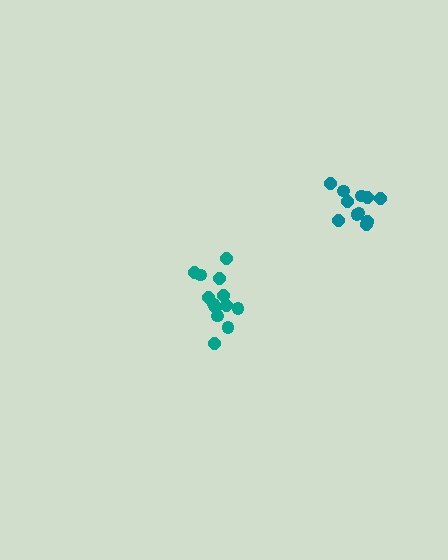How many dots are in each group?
Group 1: 11 dots, Group 2: 13 dots (24 total).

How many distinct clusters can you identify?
There are 2 distinct clusters.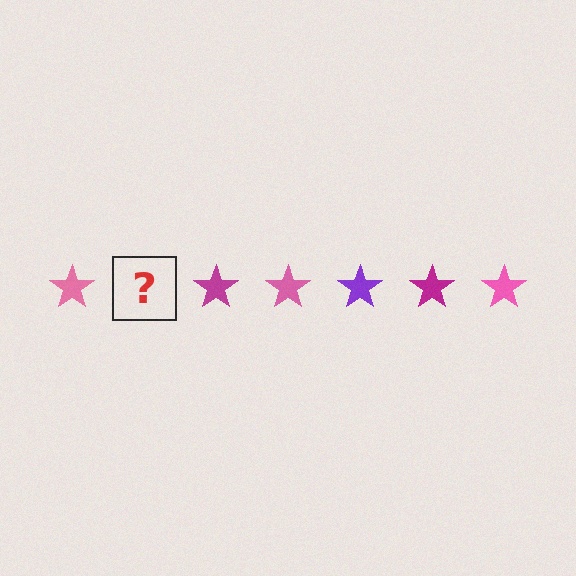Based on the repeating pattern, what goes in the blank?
The blank should be a purple star.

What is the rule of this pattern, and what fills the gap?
The rule is that the pattern cycles through pink, purple, magenta stars. The gap should be filled with a purple star.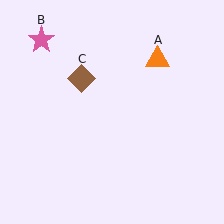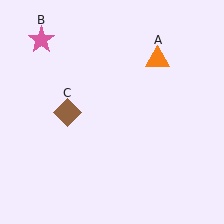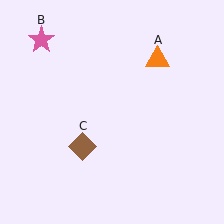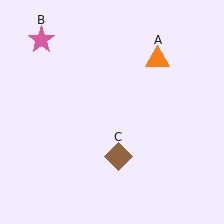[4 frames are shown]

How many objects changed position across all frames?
1 object changed position: brown diamond (object C).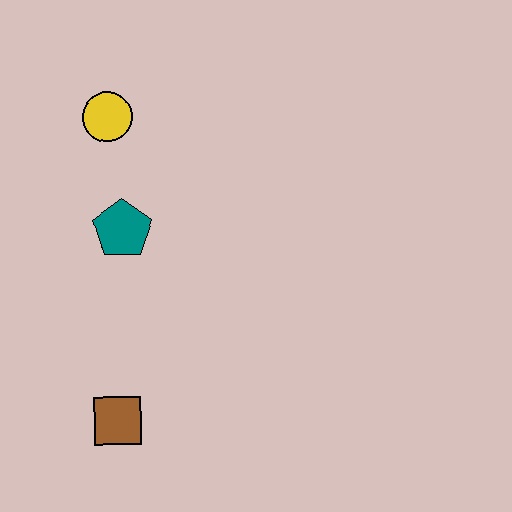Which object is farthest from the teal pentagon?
The brown square is farthest from the teal pentagon.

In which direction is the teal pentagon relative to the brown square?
The teal pentagon is above the brown square.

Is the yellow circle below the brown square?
No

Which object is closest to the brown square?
The teal pentagon is closest to the brown square.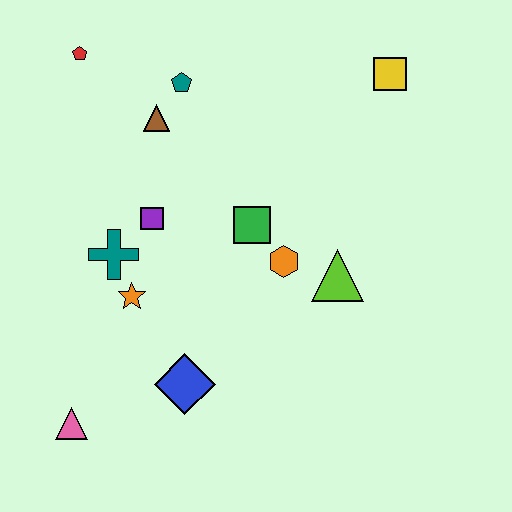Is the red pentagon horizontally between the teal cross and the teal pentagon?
No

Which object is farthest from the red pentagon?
The pink triangle is farthest from the red pentagon.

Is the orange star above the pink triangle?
Yes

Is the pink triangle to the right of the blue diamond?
No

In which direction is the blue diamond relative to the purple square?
The blue diamond is below the purple square.